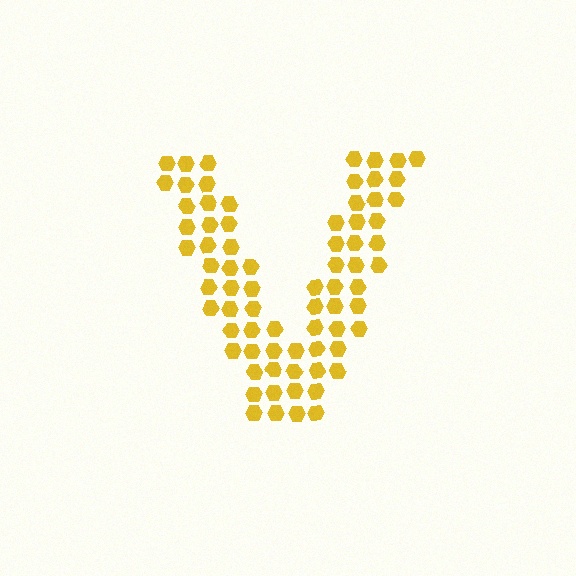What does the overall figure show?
The overall figure shows the letter V.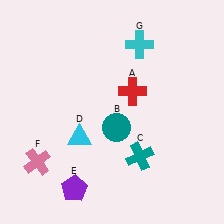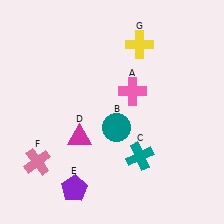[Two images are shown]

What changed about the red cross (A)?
In Image 1, A is red. In Image 2, it changed to pink.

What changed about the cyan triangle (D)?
In Image 1, D is cyan. In Image 2, it changed to magenta.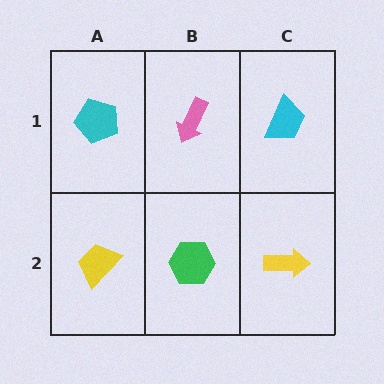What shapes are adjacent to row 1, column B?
A green hexagon (row 2, column B), a cyan pentagon (row 1, column A), a cyan trapezoid (row 1, column C).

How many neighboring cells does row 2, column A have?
2.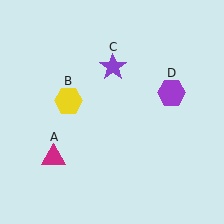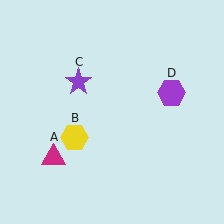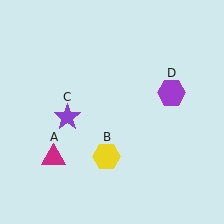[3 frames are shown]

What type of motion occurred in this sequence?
The yellow hexagon (object B), purple star (object C) rotated counterclockwise around the center of the scene.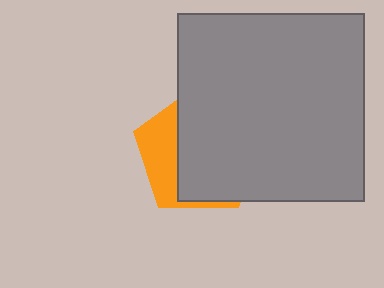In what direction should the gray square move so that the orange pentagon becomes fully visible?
The gray square should move right. That is the shortest direction to clear the overlap and leave the orange pentagon fully visible.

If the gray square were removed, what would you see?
You would see the complete orange pentagon.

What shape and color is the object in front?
The object in front is a gray square.